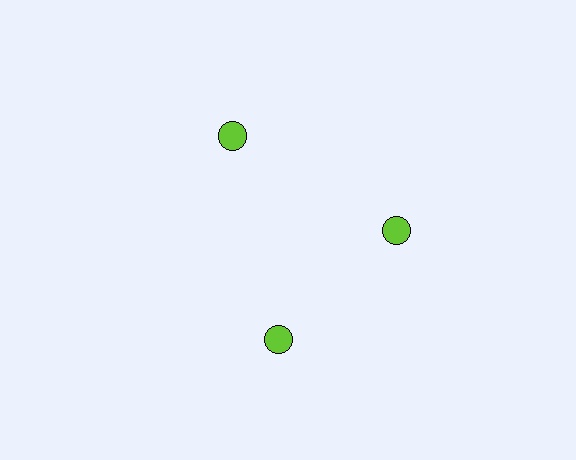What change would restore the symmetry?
The symmetry would be restored by rotating it back into even spacing with its neighbors so that all 3 circles sit at equal angles and equal distance from the center.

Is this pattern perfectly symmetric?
No. The 3 lime circles are arranged in a ring, but one element near the 7 o'clock position is rotated out of alignment along the ring, breaking the 3-fold rotational symmetry.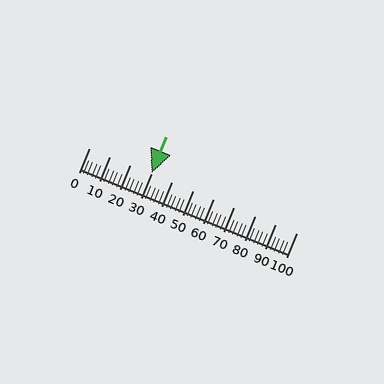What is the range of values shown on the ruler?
The ruler shows values from 0 to 100.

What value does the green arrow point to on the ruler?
The green arrow points to approximately 30.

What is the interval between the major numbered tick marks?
The major tick marks are spaced 10 units apart.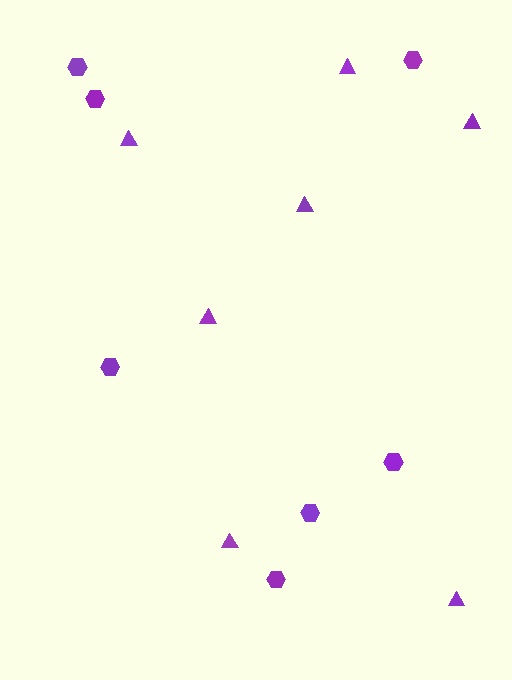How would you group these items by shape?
There are 2 groups: one group of triangles (7) and one group of hexagons (7).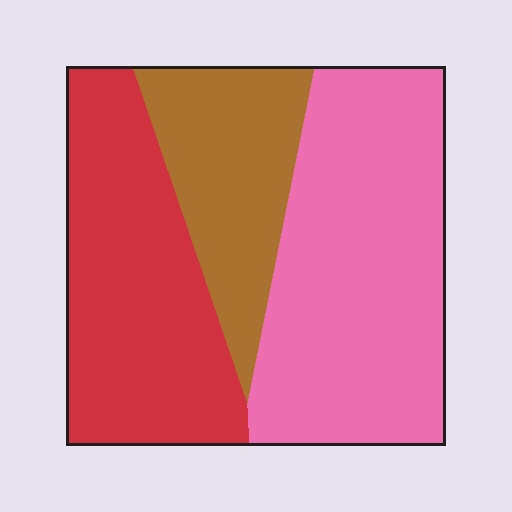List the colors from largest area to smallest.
From largest to smallest: pink, red, brown.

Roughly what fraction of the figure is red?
Red covers around 35% of the figure.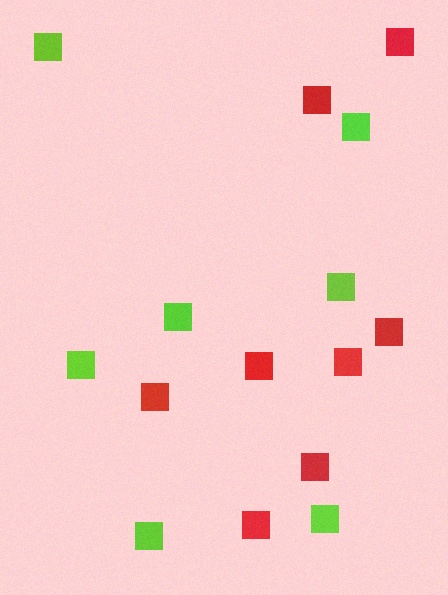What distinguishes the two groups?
There are 2 groups: one group of red squares (8) and one group of lime squares (7).